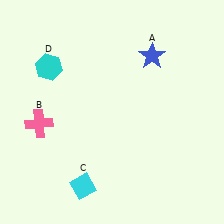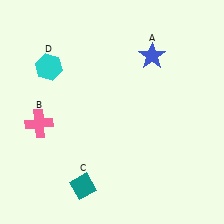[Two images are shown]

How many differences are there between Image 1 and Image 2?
There is 1 difference between the two images.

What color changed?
The diamond (C) changed from cyan in Image 1 to teal in Image 2.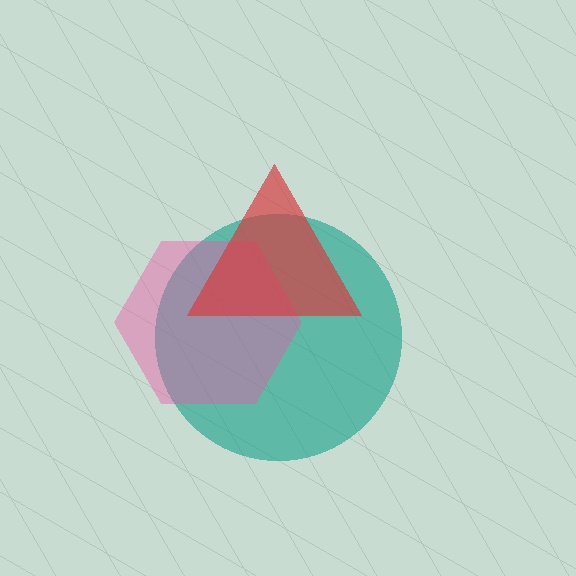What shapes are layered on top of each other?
The layered shapes are: a teal circle, a pink hexagon, a red triangle.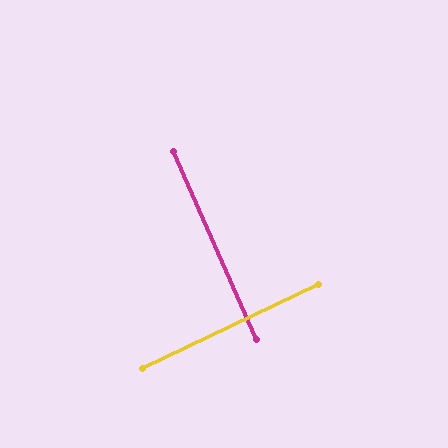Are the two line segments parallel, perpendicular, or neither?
Perpendicular — they meet at approximately 88°.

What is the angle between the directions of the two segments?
Approximately 88 degrees.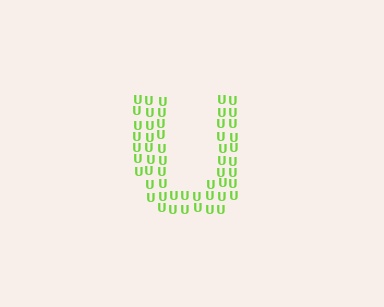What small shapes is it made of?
It is made of small letter U's.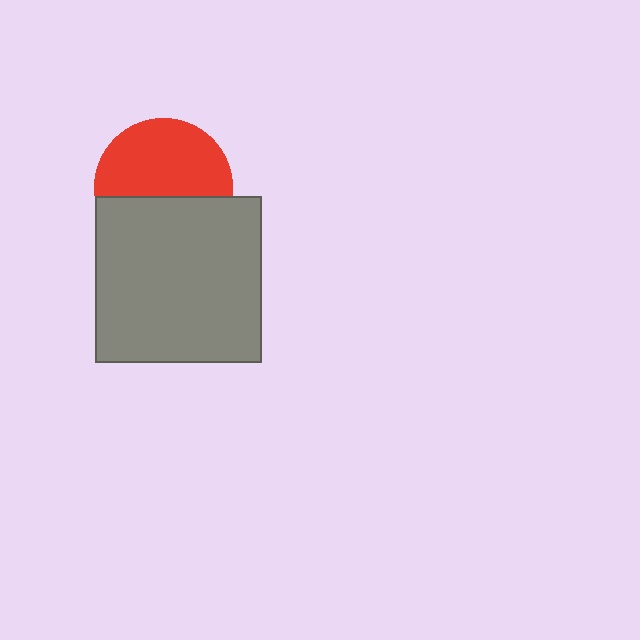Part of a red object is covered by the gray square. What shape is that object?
It is a circle.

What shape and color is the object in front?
The object in front is a gray square.